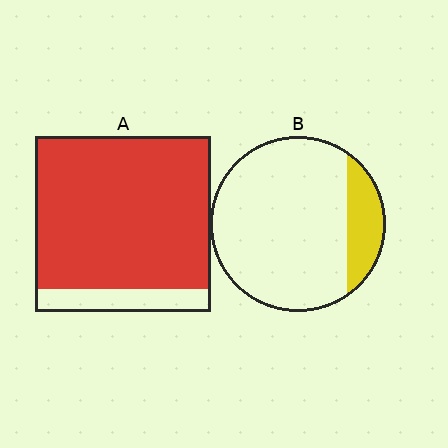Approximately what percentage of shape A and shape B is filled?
A is approximately 85% and B is approximately 15%.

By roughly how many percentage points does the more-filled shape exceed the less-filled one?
By roughly 70 percentage points (A over B).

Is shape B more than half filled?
No.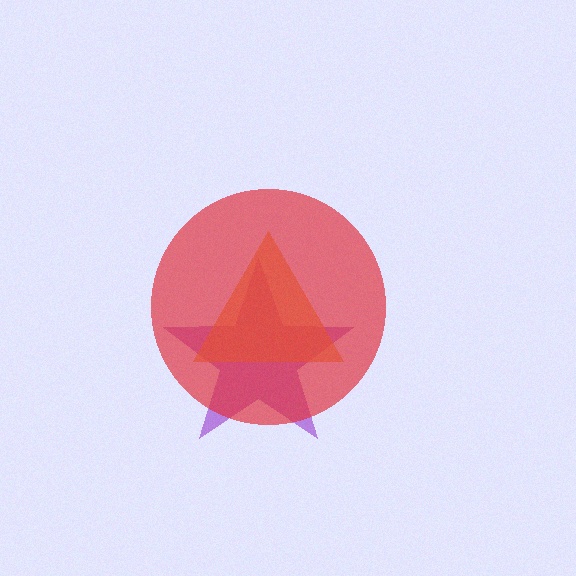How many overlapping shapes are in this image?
There are 3 overlapping shapes in the image.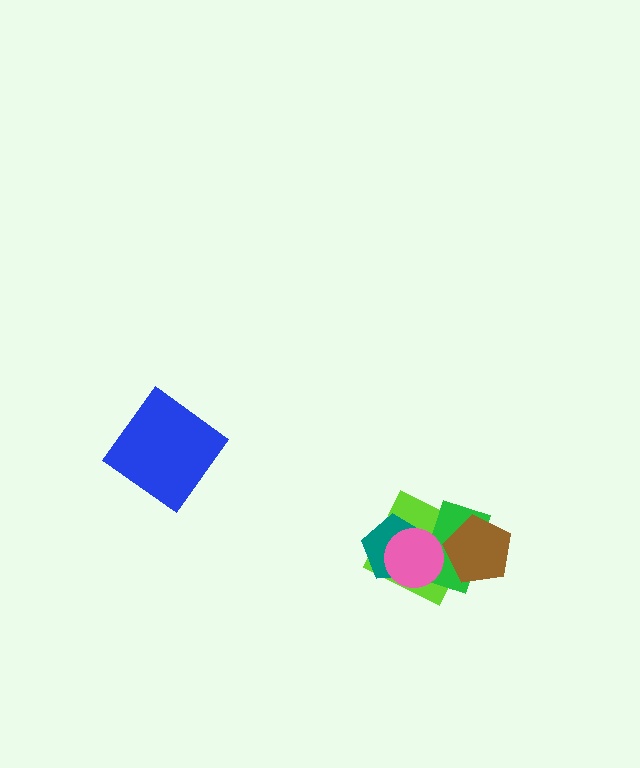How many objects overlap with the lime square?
4 objects overlap with the lime square.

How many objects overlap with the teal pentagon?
3 objects overlap with the teal pentagon.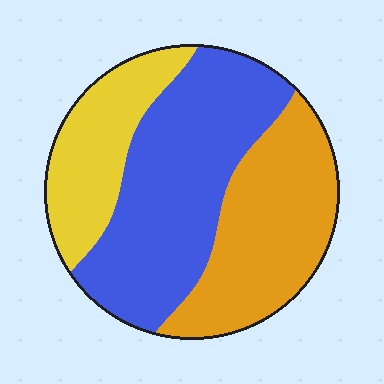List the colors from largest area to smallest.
From largest to smallest: blue, orange, yellow.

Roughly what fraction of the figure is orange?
Orange covers 34% of the figure.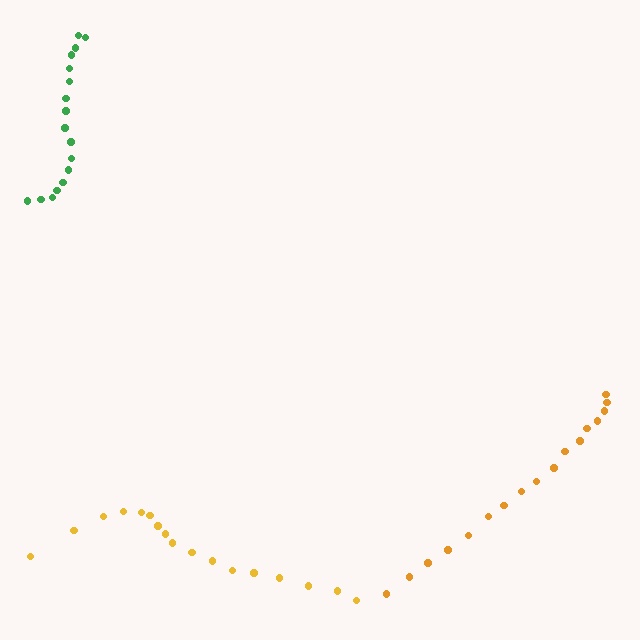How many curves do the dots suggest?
There are 3 distinct paths.